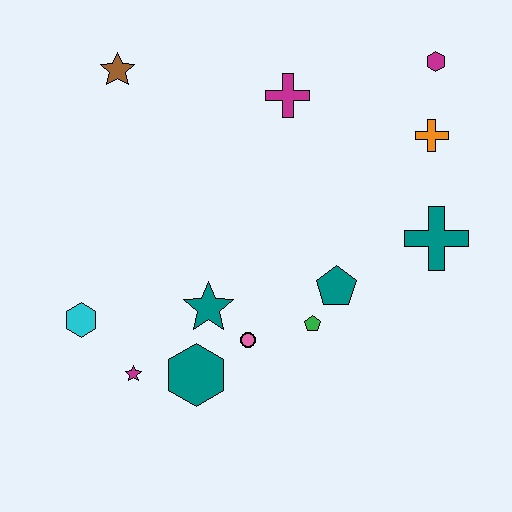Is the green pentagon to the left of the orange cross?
Yes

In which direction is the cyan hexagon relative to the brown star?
The cyan hexagon is below the brown star.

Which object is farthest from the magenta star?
The magenta hexagon is farthest from the magenta star.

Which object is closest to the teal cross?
The orange cross is closest to the teal cross.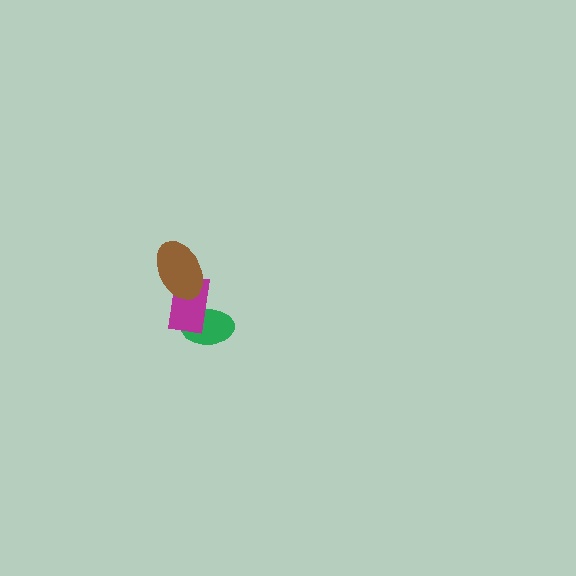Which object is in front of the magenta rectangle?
The brown ellipse is in front of the magenta rectangle.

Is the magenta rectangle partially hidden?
Yes, it is partially covered by another shape.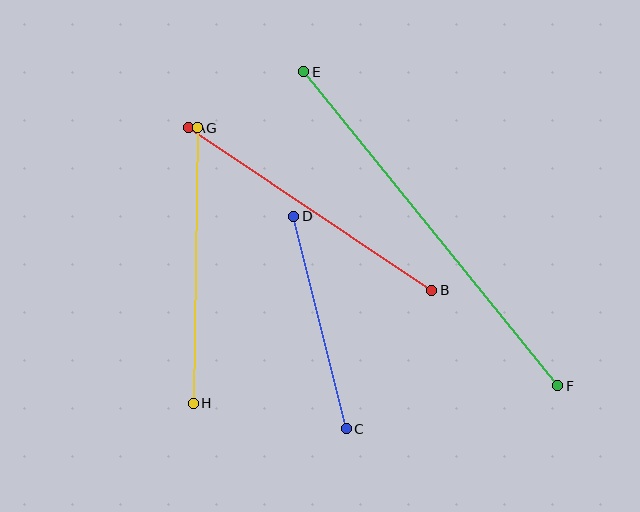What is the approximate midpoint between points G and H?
The midpoint is at approximately (196, 266) pixels.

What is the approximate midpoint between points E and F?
The midpoint is at approximately (431, 229) pixels.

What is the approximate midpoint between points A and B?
The midpoint is at approximately (310, 209) pixels.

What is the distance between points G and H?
The distance is approximately 276 pixels.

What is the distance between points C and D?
The distance is approximately 219 pixels.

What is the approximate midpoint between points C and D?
The midpoint is at approximately (320, 323) pixels.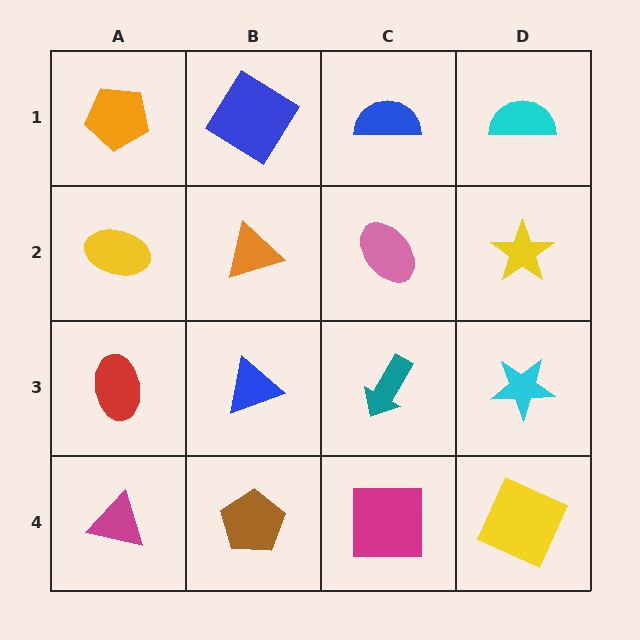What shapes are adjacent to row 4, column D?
A cyan star (row 3, column D), a magenta square (row 4, column C).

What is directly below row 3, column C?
A magenta square.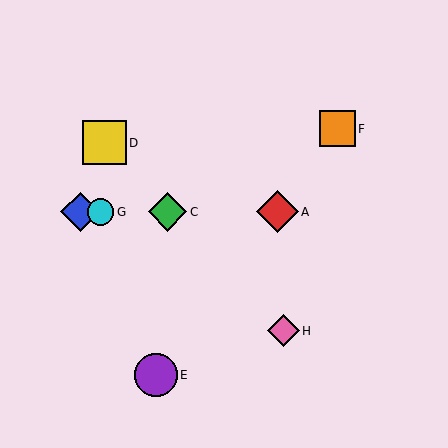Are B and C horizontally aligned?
Yes, both are at y≈212.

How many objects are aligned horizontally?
4 objects (A, B, C, G) are aligned horizontally.